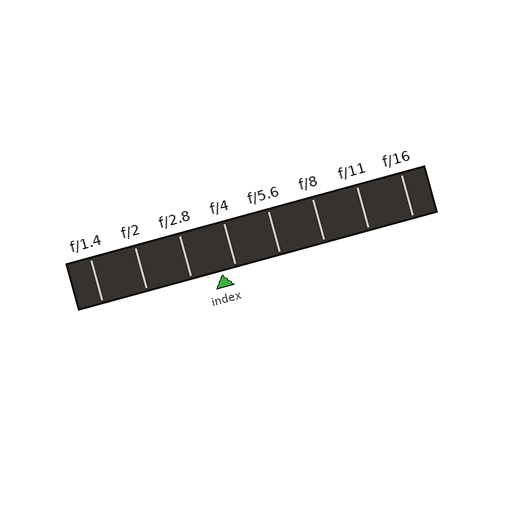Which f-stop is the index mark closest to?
The index mark is closest to f/4.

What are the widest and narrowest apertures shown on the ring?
The widest aperture shown is f/1.4 and the narrowest is f/16.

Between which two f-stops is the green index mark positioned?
The index mark is between f/2.8 and f/4.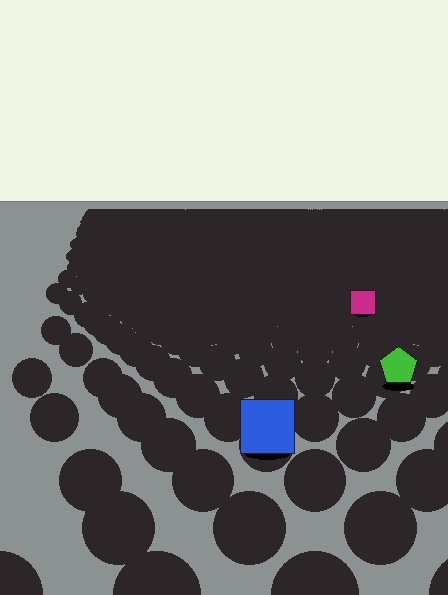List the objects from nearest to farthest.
From nearest to farthest: the blue square, the green pentagon, the magenta square.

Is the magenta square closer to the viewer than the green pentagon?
No. The green pentagon is closer — you can tell from the texture gradient: the ground texture is coarser near it.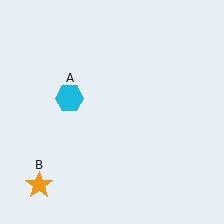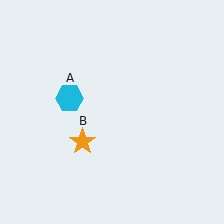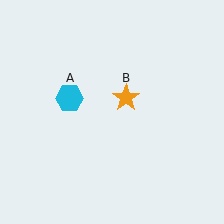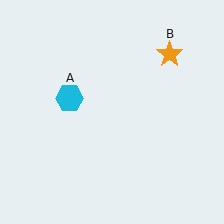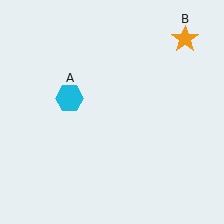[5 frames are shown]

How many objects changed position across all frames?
1 object changed position: orange star (object B).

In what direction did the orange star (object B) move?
The orange star (object B) moved up and to the right.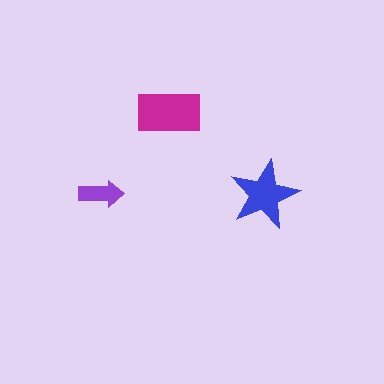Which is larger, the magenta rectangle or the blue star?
The magenta rectangle.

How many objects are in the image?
There are 3 objects in the image.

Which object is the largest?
The magenta rectangle.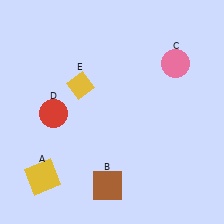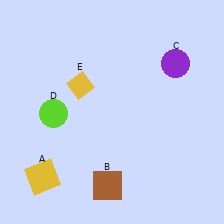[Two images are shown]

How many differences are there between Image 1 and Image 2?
There are 2 differences between the two images.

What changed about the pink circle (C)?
In Image 1, C is pink. In Image 2, it changed to purple.